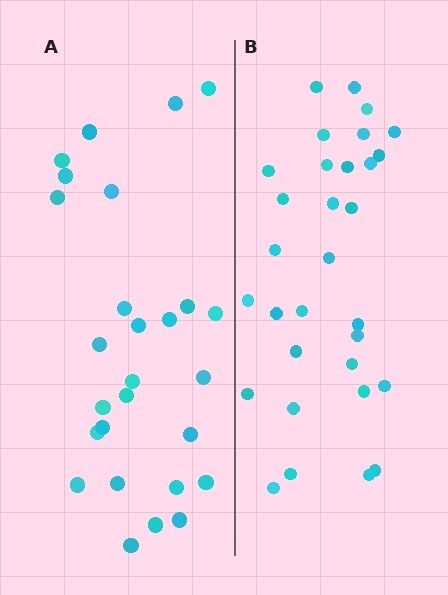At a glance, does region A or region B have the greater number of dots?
Region B (the right region) has more dots.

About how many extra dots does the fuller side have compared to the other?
Region B has about 4 more dots than region A.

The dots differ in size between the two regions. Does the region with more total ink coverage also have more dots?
No. Region A has more total ink coverage because its dots are larger, but region B actually contains more individual dots. Total area can be misleading — the number of items is what matters here.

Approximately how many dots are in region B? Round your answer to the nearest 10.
About 30 dots. (The exact count is 31, which rounds to 30.)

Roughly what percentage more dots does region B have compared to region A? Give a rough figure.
About 15% more.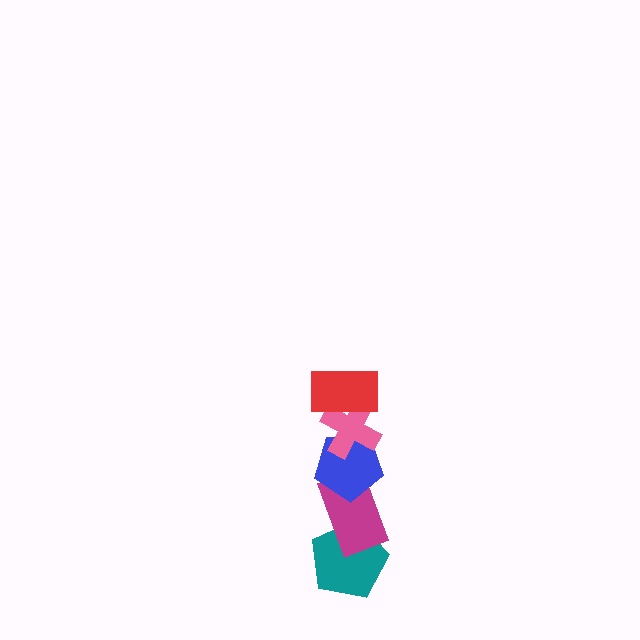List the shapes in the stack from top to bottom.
From top to bottom: the red rectangle, the pink cross, the blue pentagon, the magenta rectangle, the teal pentagon.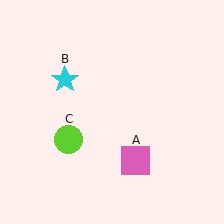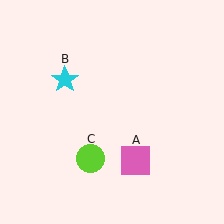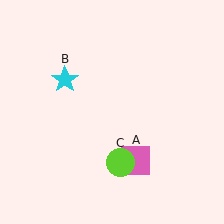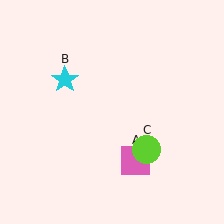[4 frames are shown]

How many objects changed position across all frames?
1 object changed position: lime circle (object C).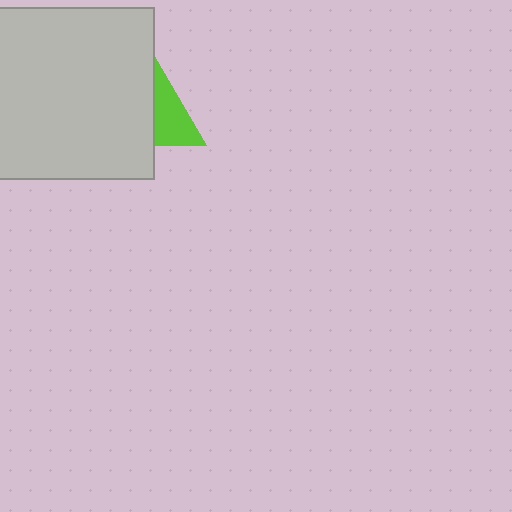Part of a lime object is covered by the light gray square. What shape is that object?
It is a triangle.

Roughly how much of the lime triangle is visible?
About half of it is visible (roughly 49%).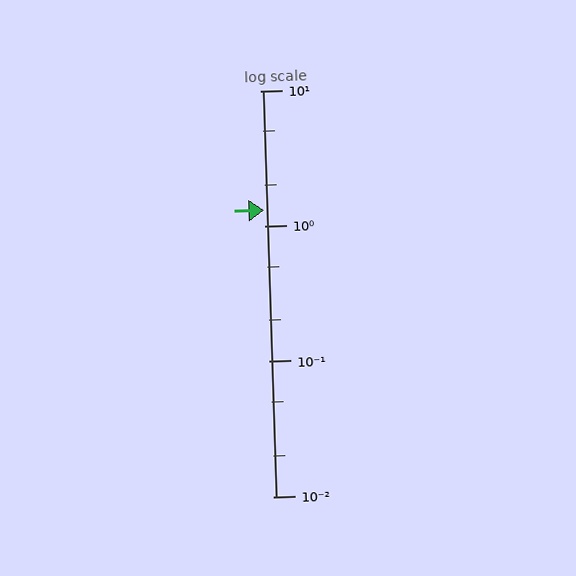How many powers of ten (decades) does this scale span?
The scale spans 3 decades, from 0.01 to 10.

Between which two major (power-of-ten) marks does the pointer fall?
The pointer is between 1 and 10.